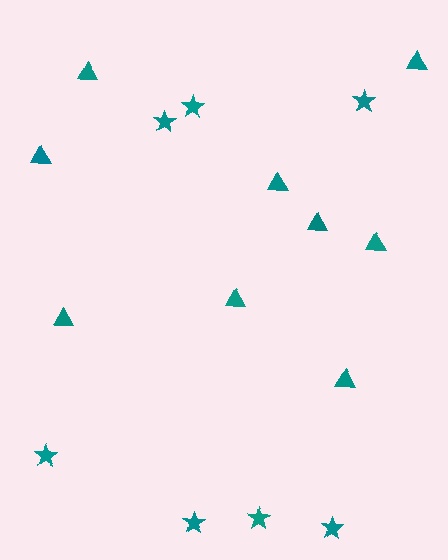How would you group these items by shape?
There are 2 groups: one group of stars (7) and one group of triangles (9).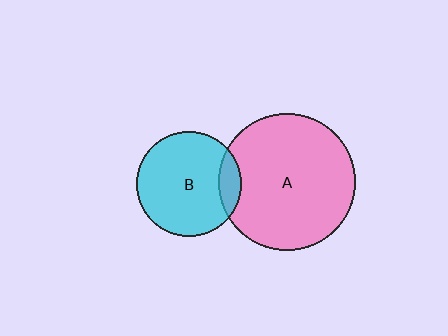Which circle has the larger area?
Circle A (pink).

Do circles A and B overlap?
Yes.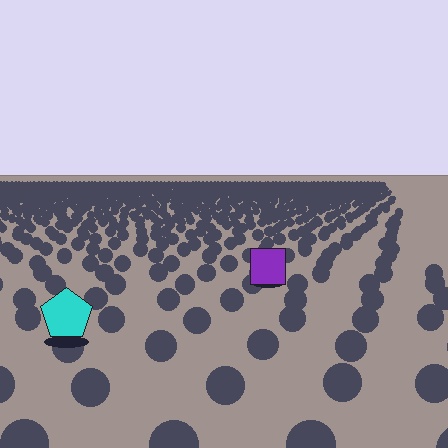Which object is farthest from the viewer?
The purple square is farthest from the viewer. It appears smaller and the ground texture around it is denser.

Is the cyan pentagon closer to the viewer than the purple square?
Yes. The cyan pentagon is closer — you can tell from the texture gradient: the ground texture is coarser near it.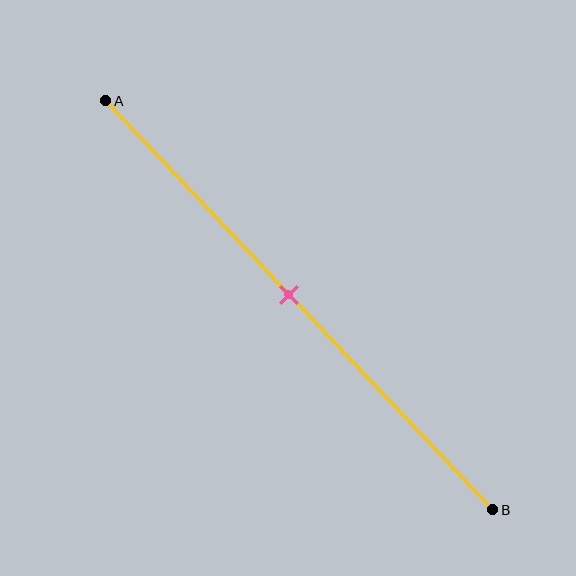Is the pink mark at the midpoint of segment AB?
Yes, the mark is approximately at the midpoint.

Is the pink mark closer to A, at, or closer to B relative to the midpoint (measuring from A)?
The pink mark is approximately at the midpoint of segment AB.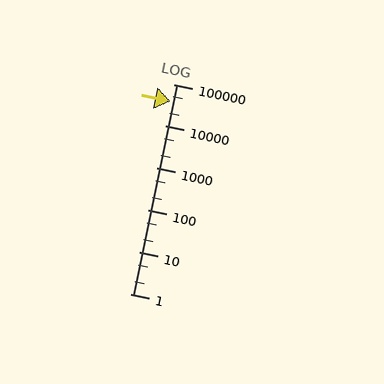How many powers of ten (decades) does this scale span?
The scale spans 5 decades, from 1 to 100000.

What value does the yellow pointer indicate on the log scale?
The pointer indicates approximately 39000.